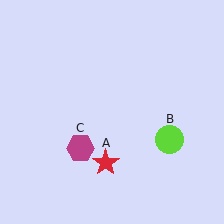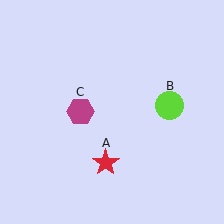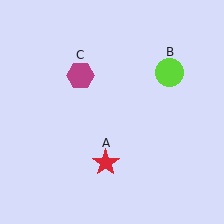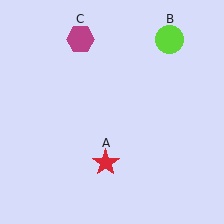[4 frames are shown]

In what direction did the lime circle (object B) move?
The lime circle (object B) moved up.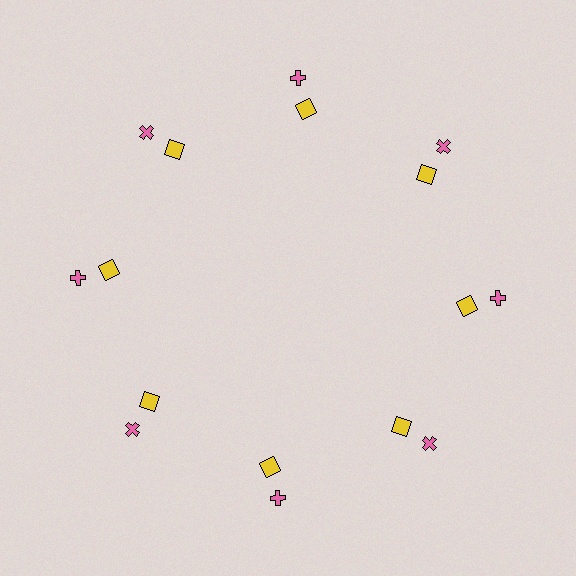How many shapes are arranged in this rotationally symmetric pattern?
There are 16 shapes, arranged in 8 groups of 2.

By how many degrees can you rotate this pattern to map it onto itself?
The pattern maps onto itself every 45 degrees of rotation.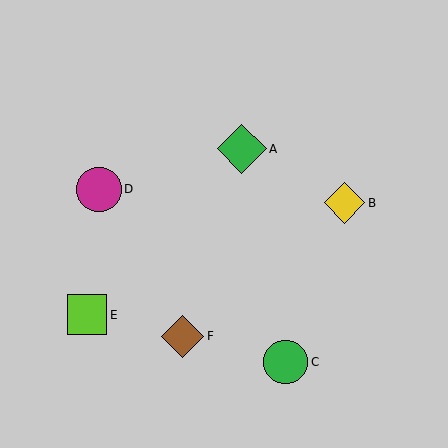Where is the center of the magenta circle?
The center of the magenta circle is at (99, 189).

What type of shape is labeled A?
Shape A is a green diamond.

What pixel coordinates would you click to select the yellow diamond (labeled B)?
Click at (345, 203) to select the yellow diamond B.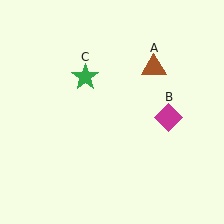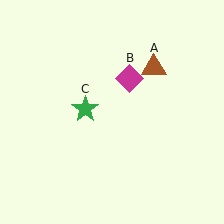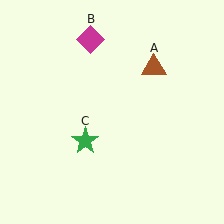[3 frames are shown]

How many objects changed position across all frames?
2 objects changed position: magenta diamond (object B), green star (object C).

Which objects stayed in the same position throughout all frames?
Brown triangle (object A) remained stationary.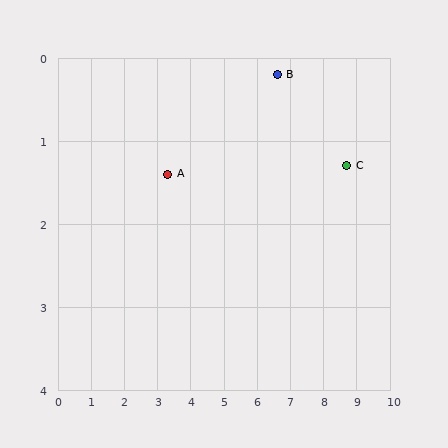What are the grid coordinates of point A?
Point A is at approximately (3.3, 1.4).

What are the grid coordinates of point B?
Point B is at approximately (6.6, 0.2).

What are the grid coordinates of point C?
Point C is at approximately (8.7, 1.3).